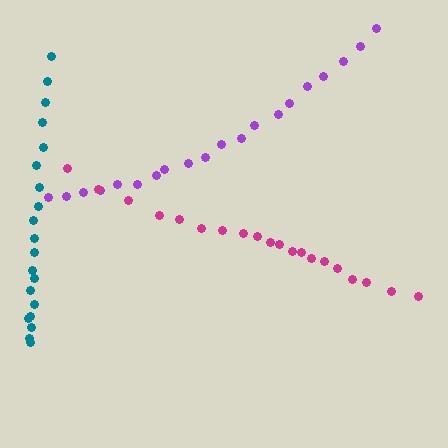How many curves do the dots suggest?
There are 3 distinct paths.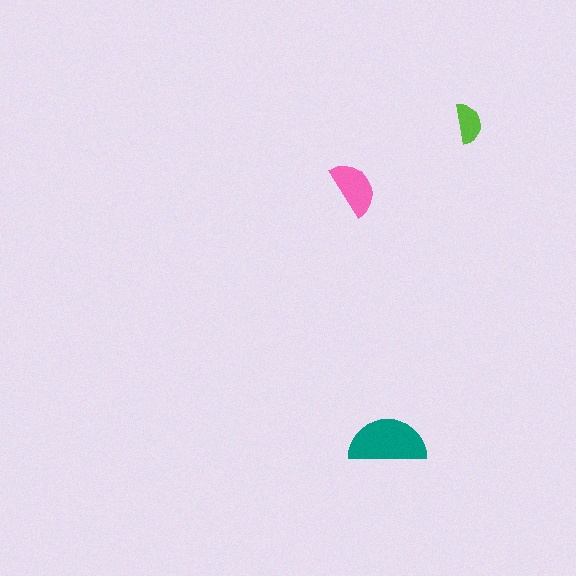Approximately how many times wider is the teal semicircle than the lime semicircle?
About 2 times wider.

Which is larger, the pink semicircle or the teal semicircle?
The teal one.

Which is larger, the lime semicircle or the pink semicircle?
The pink one.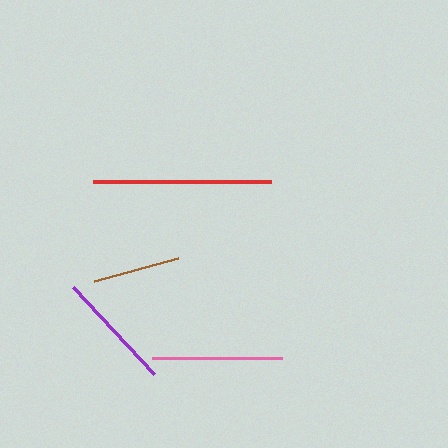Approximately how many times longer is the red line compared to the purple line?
The red line is approximately 1.5 times the length of the purple line.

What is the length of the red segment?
The red segment is approximately 178 pixels long.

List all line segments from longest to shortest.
From longest to shortest: red, pink, purple, brown.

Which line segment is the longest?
The red line is the longest at approximately 178 pixels.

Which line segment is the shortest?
The brown line is the shortest at approximately 88 pixels.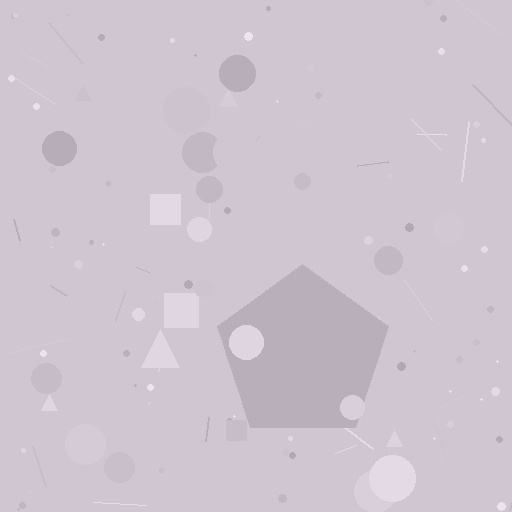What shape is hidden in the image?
A pentagon is hidden in the image.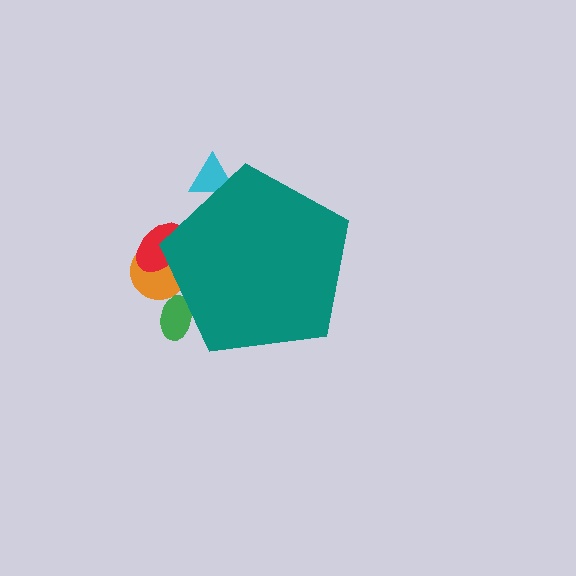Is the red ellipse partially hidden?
Yes, the red ellipse is partially hidden behind the teal pentagon.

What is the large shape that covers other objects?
A teal pentagon.